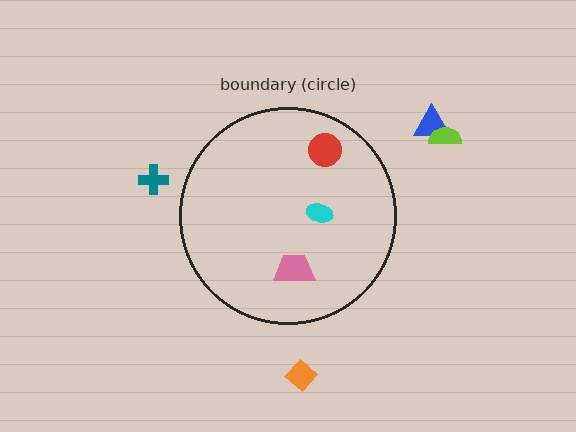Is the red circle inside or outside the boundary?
Inside.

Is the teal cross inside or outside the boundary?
Outside.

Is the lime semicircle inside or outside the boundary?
Outside.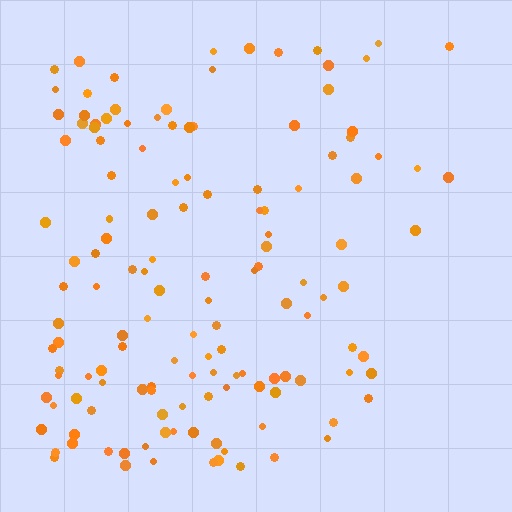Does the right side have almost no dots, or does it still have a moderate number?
Still a moderate number, just noticeably fewer than the left.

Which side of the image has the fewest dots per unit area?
The right.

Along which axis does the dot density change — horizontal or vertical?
Horizontal.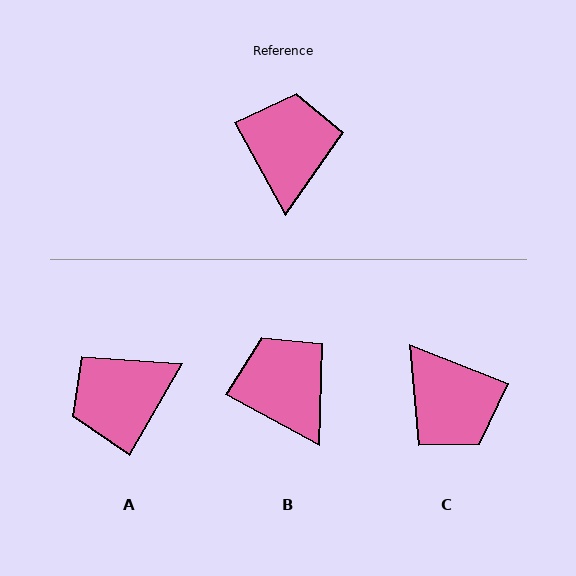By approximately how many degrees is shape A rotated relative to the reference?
Approximately 121 degrees counter-clockwise.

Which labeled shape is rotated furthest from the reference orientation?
C, about 140 degrees away.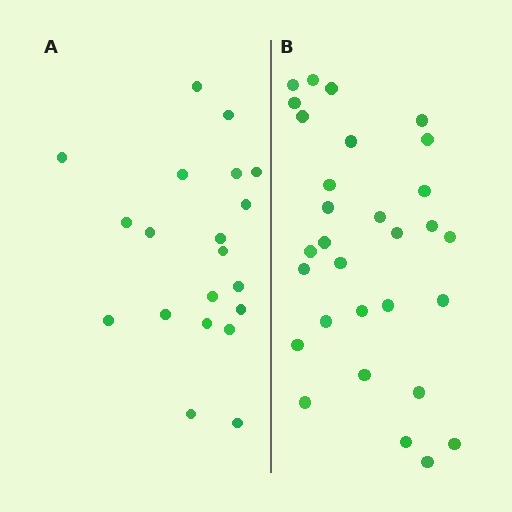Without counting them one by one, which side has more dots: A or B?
Region B (the right region) has more dots.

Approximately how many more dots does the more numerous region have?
Region B has roughly 10 or so more dots than region A.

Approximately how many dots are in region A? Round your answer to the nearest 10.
About 20 dots.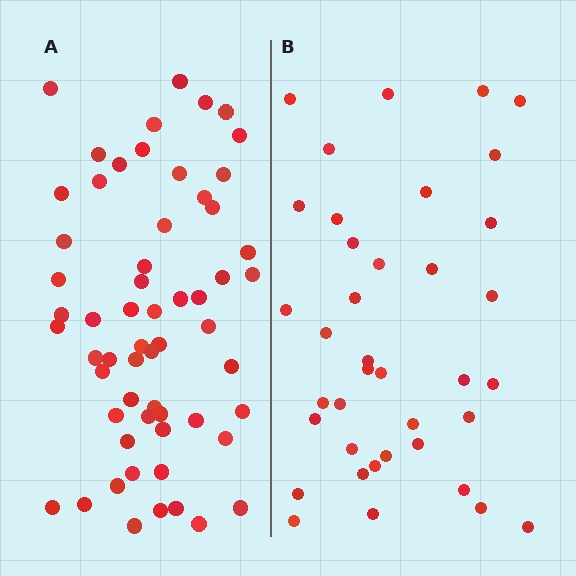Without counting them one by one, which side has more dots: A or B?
Region A (the left region) has more dots.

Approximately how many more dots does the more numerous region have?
Region A has approximately 20 more dots than region B.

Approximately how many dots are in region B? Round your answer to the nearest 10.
About 40 dots. (The exact count is 38, which rounds to 40.)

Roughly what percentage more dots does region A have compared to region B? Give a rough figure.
About 55% more.